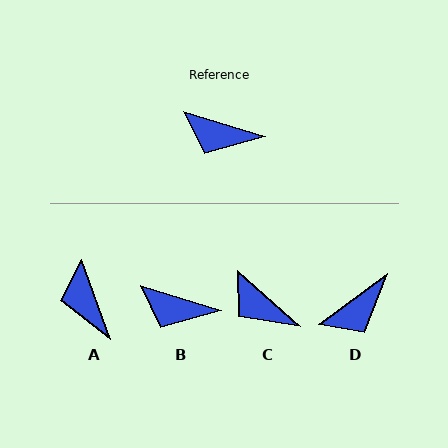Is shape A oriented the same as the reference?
No, it is off by about 53 degrees.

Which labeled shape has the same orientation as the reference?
B.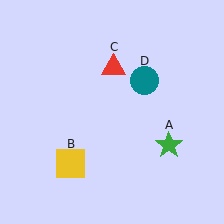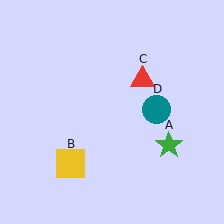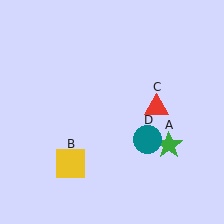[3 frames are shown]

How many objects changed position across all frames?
2 objects changed position: red triangle (object C), teal circle (object D).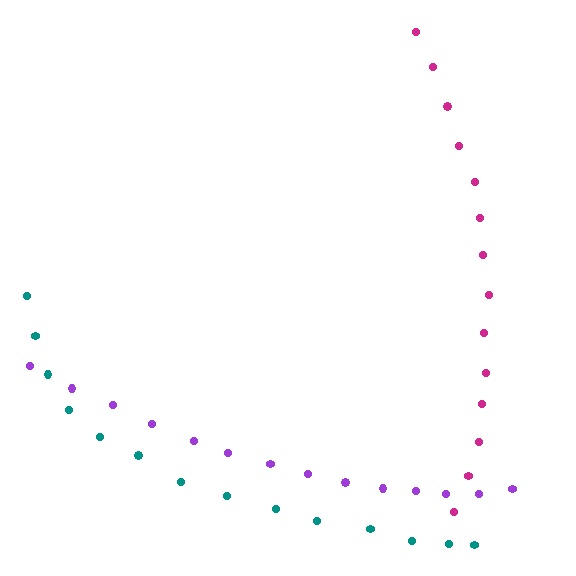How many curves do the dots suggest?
There are 3 distinct paths.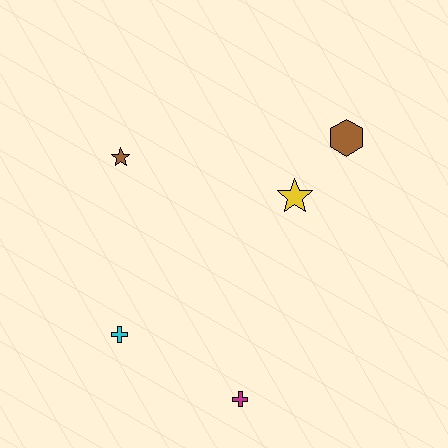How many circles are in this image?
There are no circles.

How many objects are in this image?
There are 5 objects.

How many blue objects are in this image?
There are no blue objects.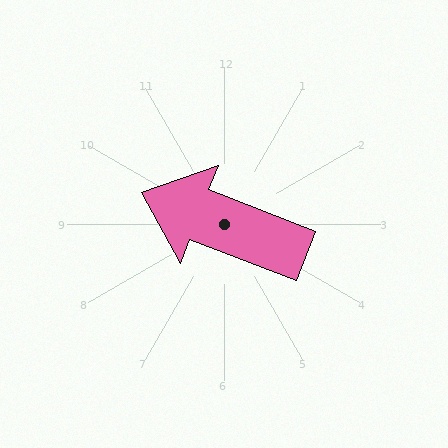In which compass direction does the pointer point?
West.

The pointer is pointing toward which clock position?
Roughly 10 o'clock.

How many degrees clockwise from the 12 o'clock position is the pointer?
Approximately 291 degrees.